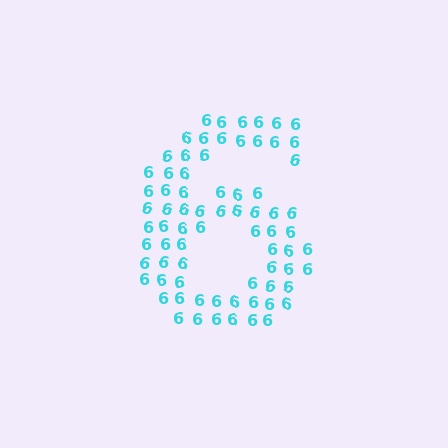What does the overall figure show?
The overall figure shows the digit 6.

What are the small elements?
The small elements are digit 6's.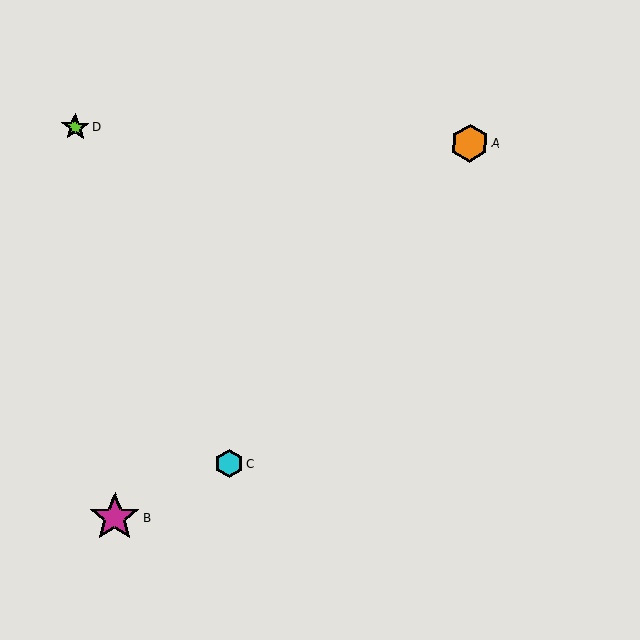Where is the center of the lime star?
The center of the lime star is at (75, 127).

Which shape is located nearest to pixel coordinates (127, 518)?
The magenta star (labeled B) at (115, 517) is nearest to that location.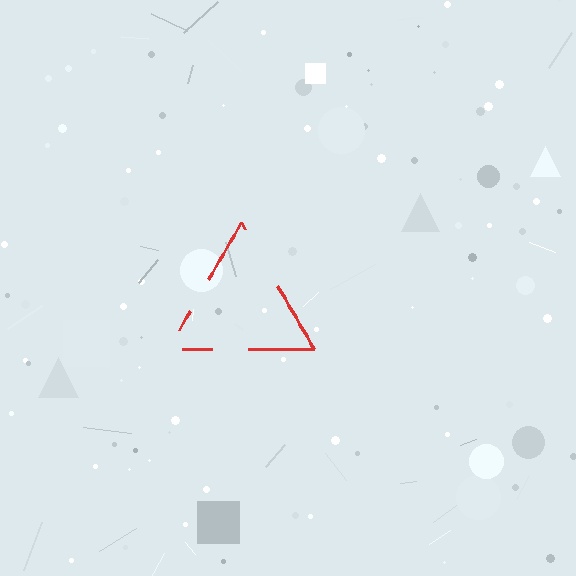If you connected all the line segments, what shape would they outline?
They would outline a triangle.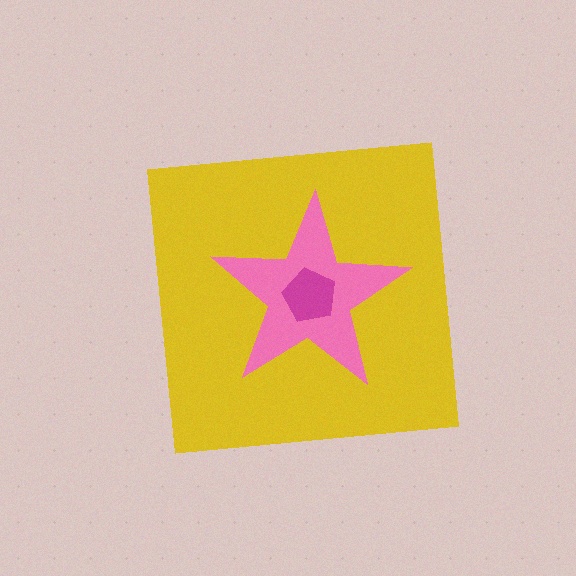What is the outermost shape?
The yellow square.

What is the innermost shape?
The magenta pentagon.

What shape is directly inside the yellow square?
The pink star.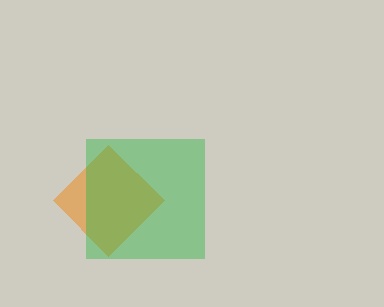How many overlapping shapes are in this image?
There are 2 overlapping shapes in the image.